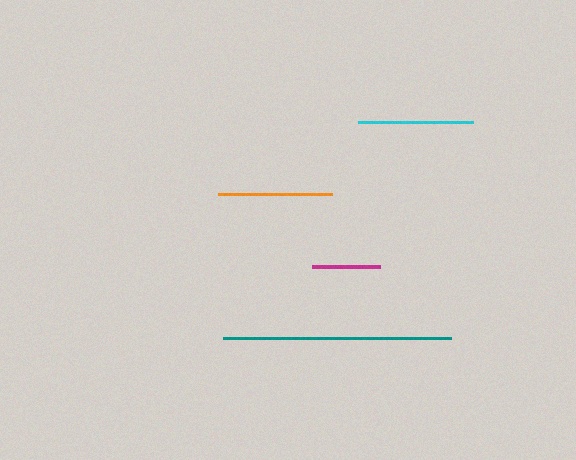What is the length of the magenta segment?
The magenta segment is approximately 68 pixels long.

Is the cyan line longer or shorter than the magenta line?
The cyan line is longer than the magenta line.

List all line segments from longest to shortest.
From longest to shortest: teal, cyan, orange, magenta.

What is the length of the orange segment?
The orange segment is approximately 114 pixels long.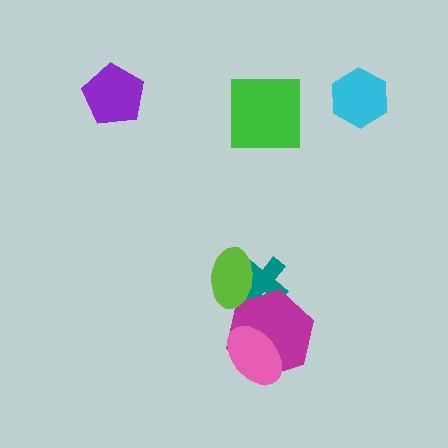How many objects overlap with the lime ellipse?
2 objects overlap with the lime ellipse.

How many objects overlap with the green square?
0 objects overlap with the green square.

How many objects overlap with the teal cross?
2 objects overlap with the teal cross.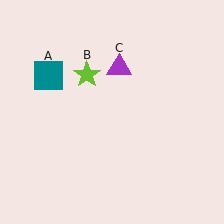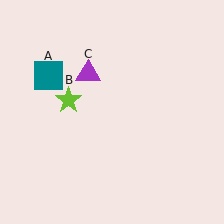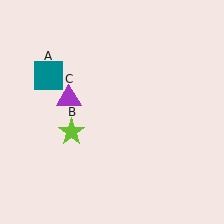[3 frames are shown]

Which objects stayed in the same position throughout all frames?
Teal square (object A) remained stationary.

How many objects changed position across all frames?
2 objects changed position: lime star (object B), purple triangle (object C).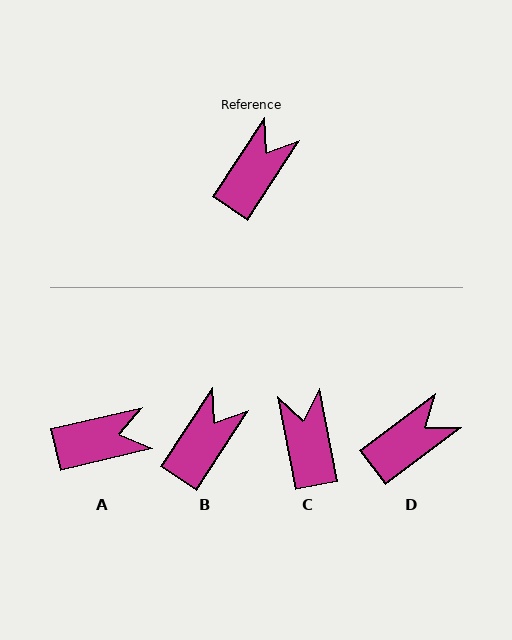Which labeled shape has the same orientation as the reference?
B.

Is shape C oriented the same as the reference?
No, it is off by about 44 degrees.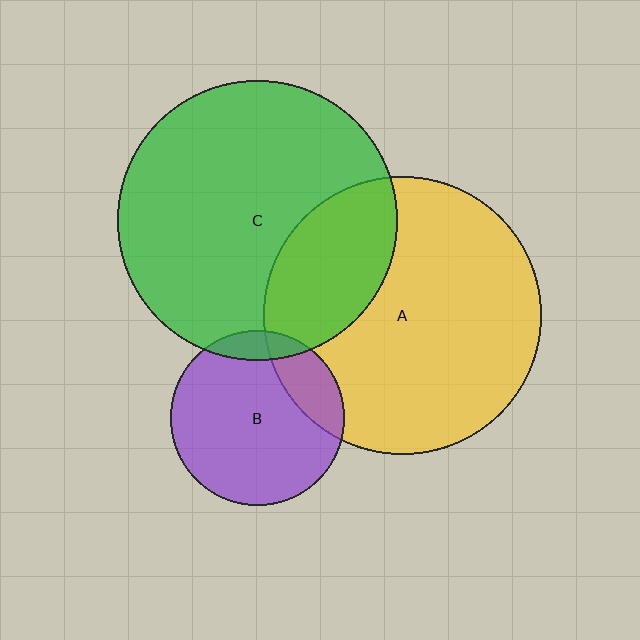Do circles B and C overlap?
Yes.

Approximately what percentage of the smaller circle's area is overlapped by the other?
Approximately 10%.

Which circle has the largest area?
Circle C (green).